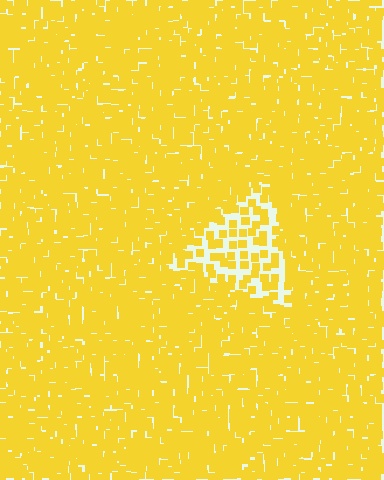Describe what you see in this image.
The image contains small yellow elements arranged at two different densities. A triangle-shaped region is visible where the elements are less densely packed than the surrounding area.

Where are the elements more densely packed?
The elements are more densely packed outside the triangle boundary.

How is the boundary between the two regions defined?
The boundary is defined by a change in element density (approximately 2.4x ratio). All elements are the same color, size, and shape.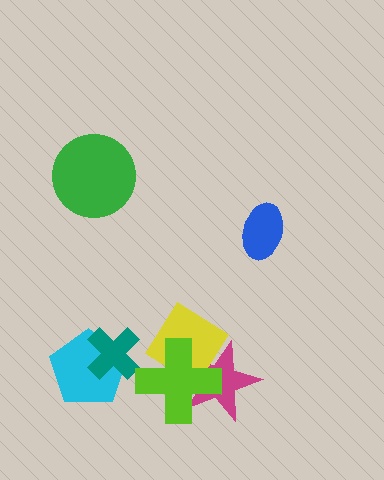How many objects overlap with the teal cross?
1 object overlaps with the teal cross.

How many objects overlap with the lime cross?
2 objects overlap with the lime cross.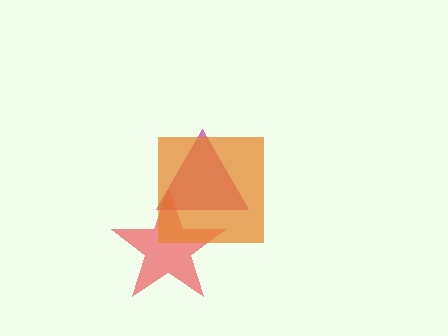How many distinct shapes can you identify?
There are 3 distinct shapes: a magenta triangle, a red star, an orange square.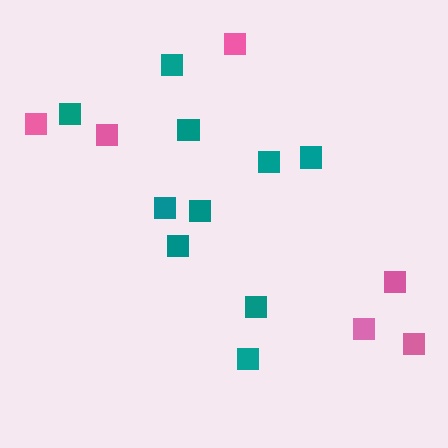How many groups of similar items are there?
There are 2 groups: one group of pink squares (6) and one group of teal squares (10).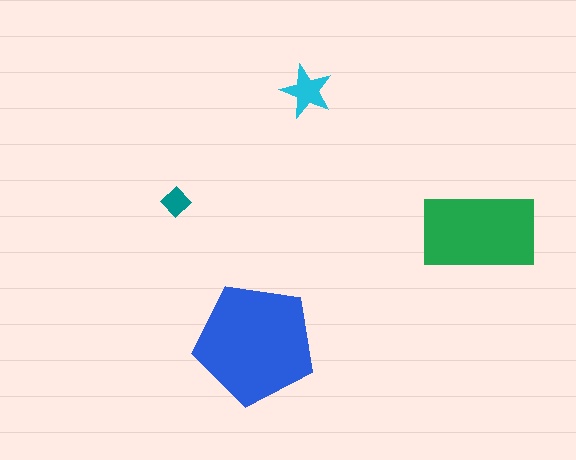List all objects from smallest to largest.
The teal diamond, the cyan star, the green rectangle, the blue pentagon.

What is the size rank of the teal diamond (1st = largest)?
4th.